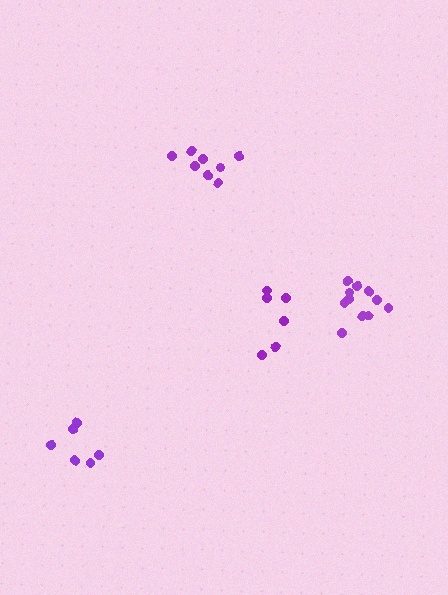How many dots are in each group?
Group 1: 11 dots, Group 2: 8 dots, Group 3: 6 dots, Group 4: 6 dots (31 total).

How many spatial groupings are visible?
There are 4 spatial groupings.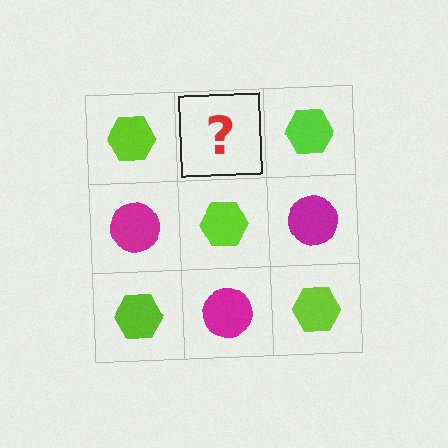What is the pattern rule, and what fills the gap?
The rule is that it alternates lime hexagon and magenta circle in a checkerboard pattern. The gap should be filled with a magenta circle.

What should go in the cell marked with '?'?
The missing cell should contain a magenta circle.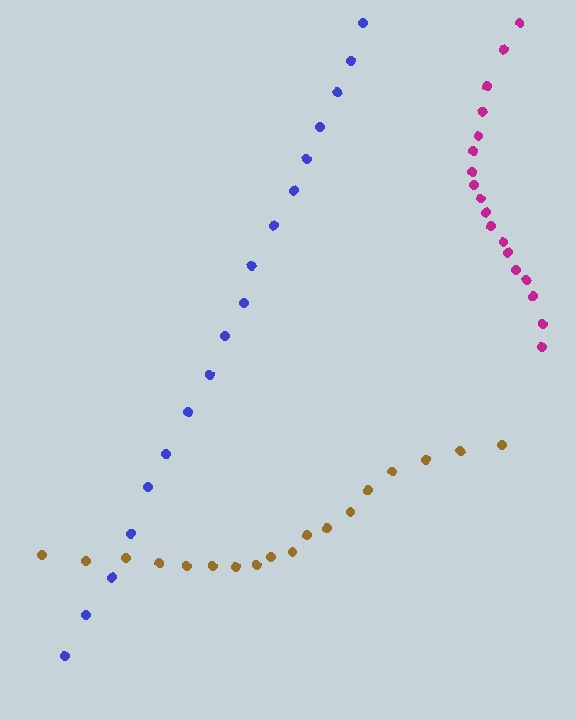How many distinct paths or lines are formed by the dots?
There are 3 distinct paths.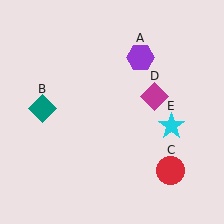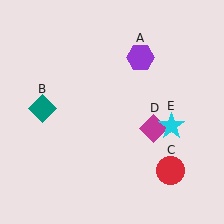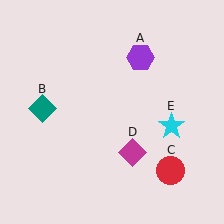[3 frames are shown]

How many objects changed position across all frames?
1 object changed position: magenta diamond (object D).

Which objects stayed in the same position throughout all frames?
Purple hexagon (object A) and teal diamond (object B) and red circle (object C) and cyan star (object E) remained stationary.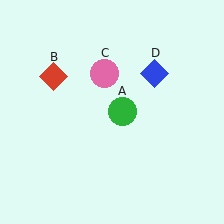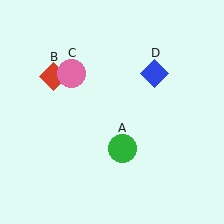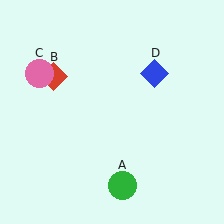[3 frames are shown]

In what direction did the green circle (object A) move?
The green circle (object A) moved down.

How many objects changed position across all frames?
2 objects changed position: green circle (object A), pink circle (object C).